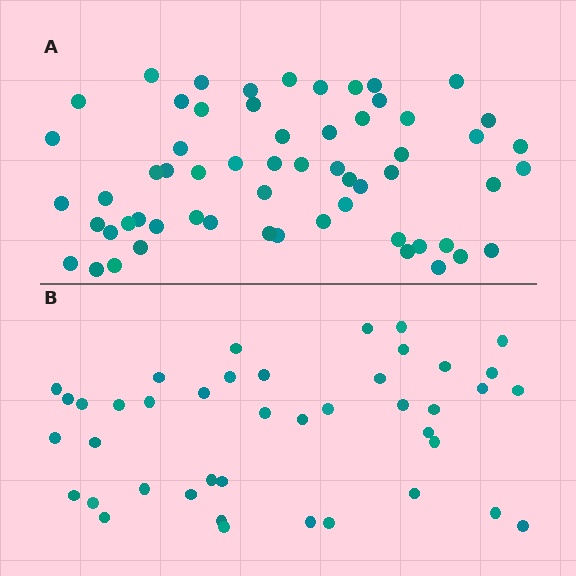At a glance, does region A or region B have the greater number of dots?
Region A (the top region) has more dots.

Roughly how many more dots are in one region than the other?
Region A has approximately 20 more dots than region B.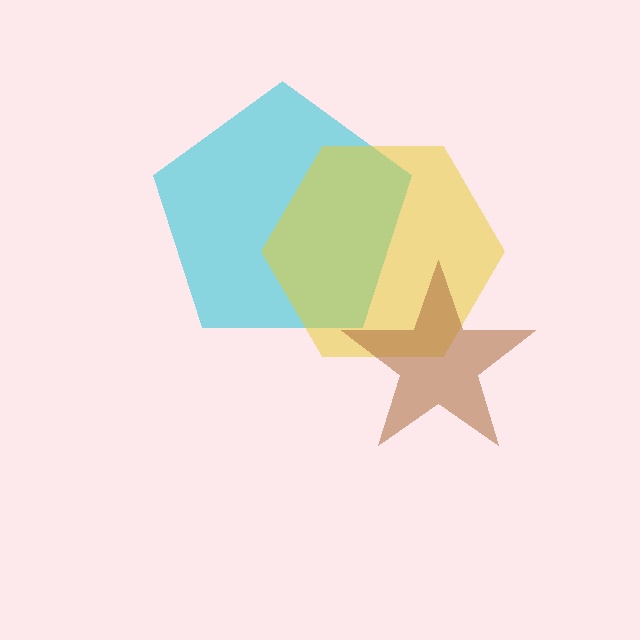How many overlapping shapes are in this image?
There are 3 overlapping shapes in the image.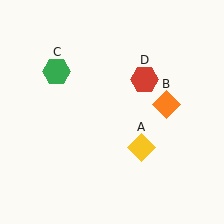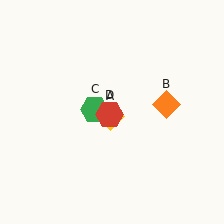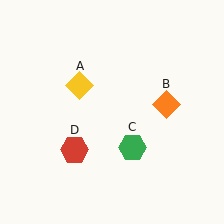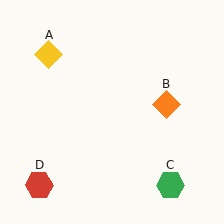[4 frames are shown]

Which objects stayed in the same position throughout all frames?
Orange diamond (object B) remained stationary.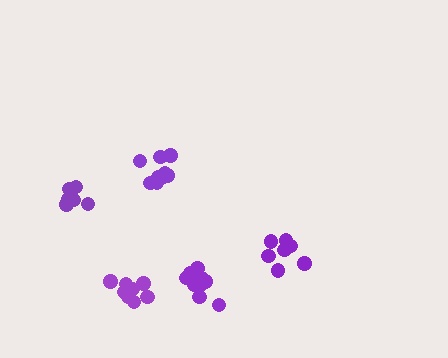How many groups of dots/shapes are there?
There are 5 groups.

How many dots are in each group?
Group 1: 8 dots, Group 2: 7 dots, Group 3: 10 dots, Group 4: 10 dots, Group 5: 7 dots (42 total).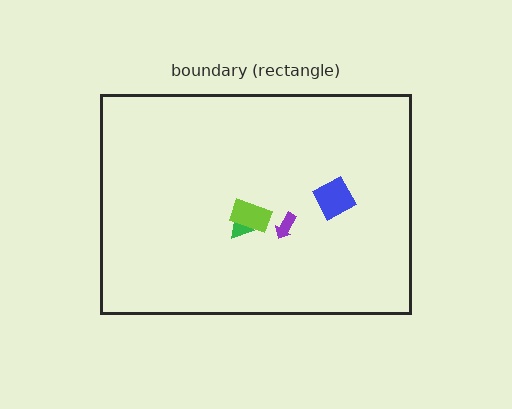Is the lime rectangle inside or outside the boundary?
Inside.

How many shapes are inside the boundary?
4 inside, 0 outside.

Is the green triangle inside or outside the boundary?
Inside.